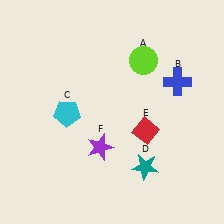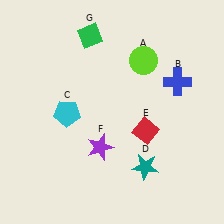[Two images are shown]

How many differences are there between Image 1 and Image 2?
There is 1 difference between the two images.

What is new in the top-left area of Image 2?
A green diamond (G) was added in the top-left area of Image 2.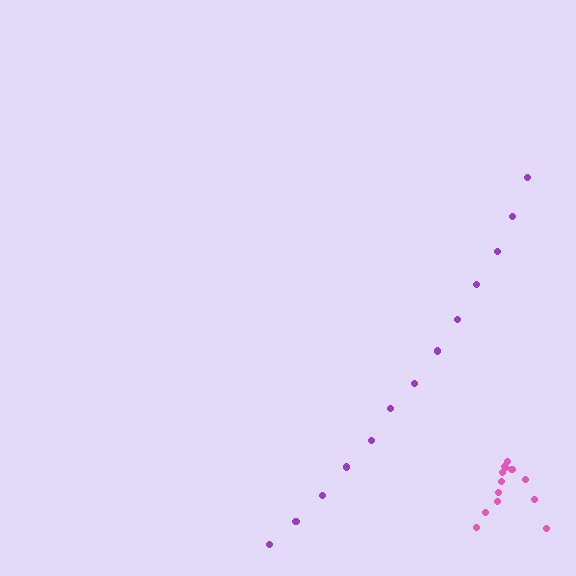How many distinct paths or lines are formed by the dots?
There are 2 distinct paths.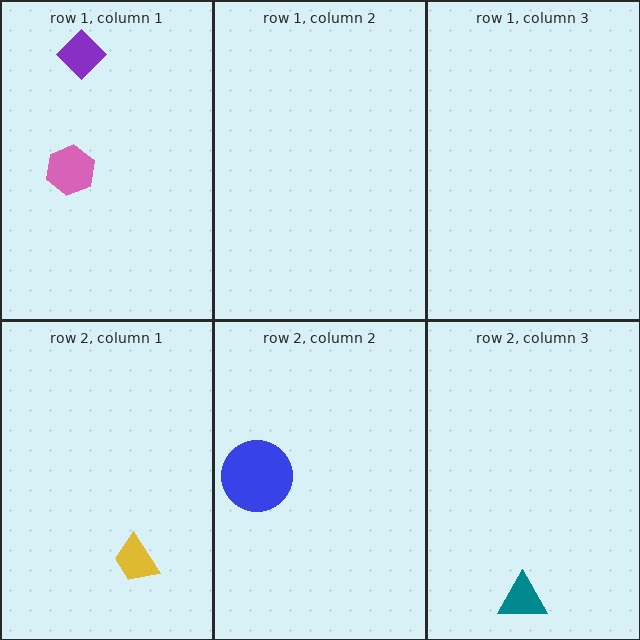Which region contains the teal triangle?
The row 2, column 3 region.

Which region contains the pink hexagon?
The row 1, column 1 region.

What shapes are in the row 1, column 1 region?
The pink hexagon, the purple diamond.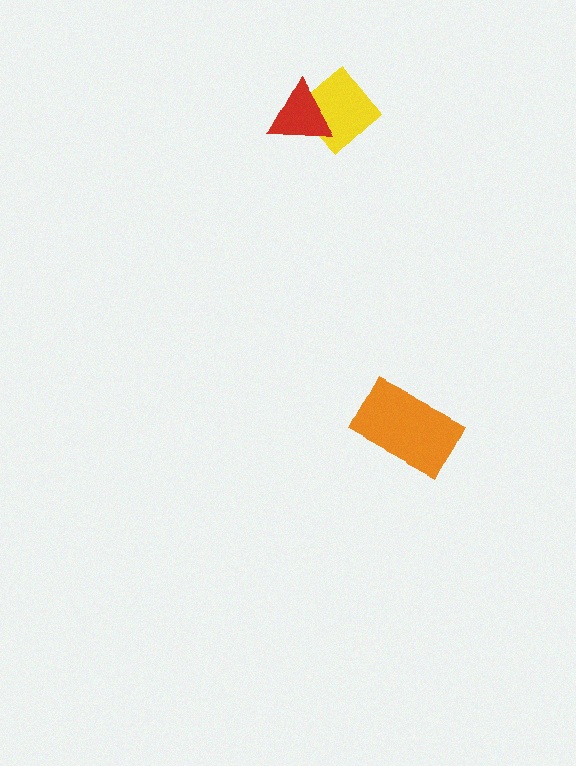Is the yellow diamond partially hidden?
Yes, it is partially covered by another shape.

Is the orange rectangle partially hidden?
No, no other shape covers it.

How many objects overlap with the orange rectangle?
0 objects overlap with the orange rectangle.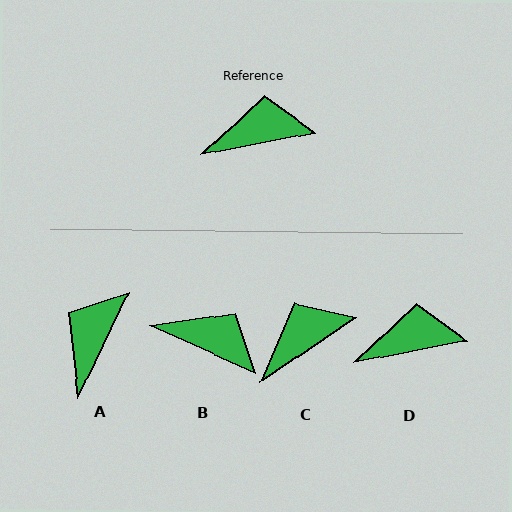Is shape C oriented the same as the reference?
No, it is off by about 23 degrees.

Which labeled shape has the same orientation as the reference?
D.